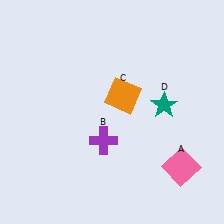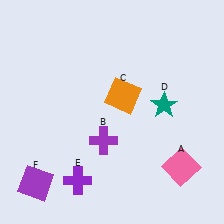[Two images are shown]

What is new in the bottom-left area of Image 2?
A purple square (F) was added in the bottom-left area of Image 2.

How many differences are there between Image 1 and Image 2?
There are 2 differences between the two images.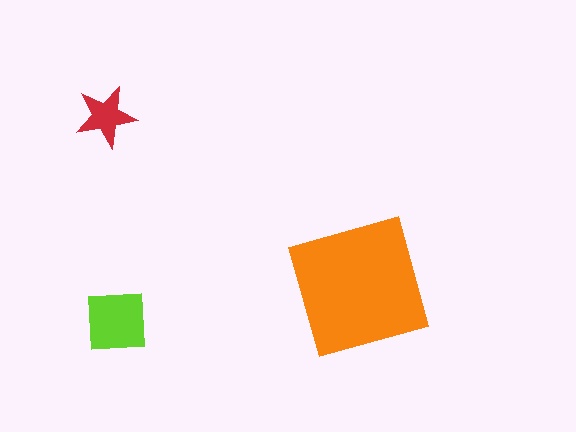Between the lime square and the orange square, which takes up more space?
The orange square.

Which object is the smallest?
The red star.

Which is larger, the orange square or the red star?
The orange square.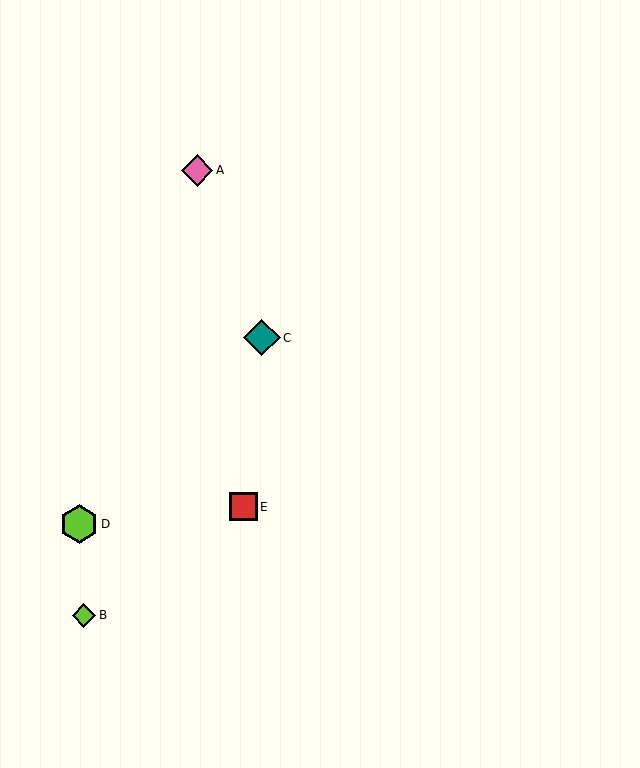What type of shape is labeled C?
Shape C is a teal diamond.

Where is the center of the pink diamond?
The center of the pink diamond is at (197, 171).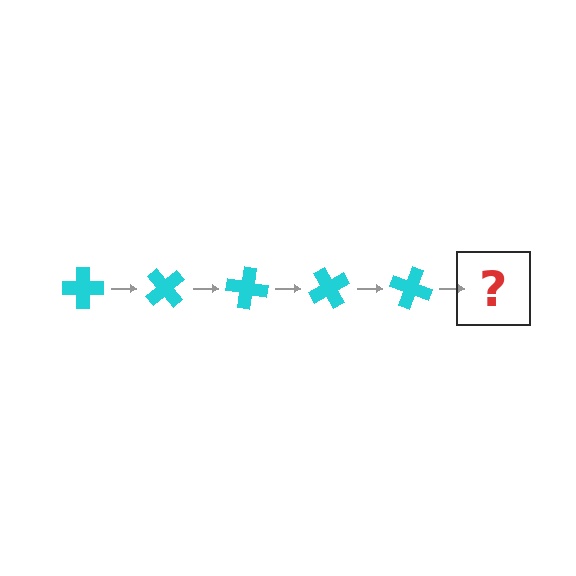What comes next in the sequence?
The next element should be a cyan cross rotated 250 degrees.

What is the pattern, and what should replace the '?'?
The pattern is that the cross rotates 50 degrees each step. The '?' should be a cyan cross rotated 250 degrees.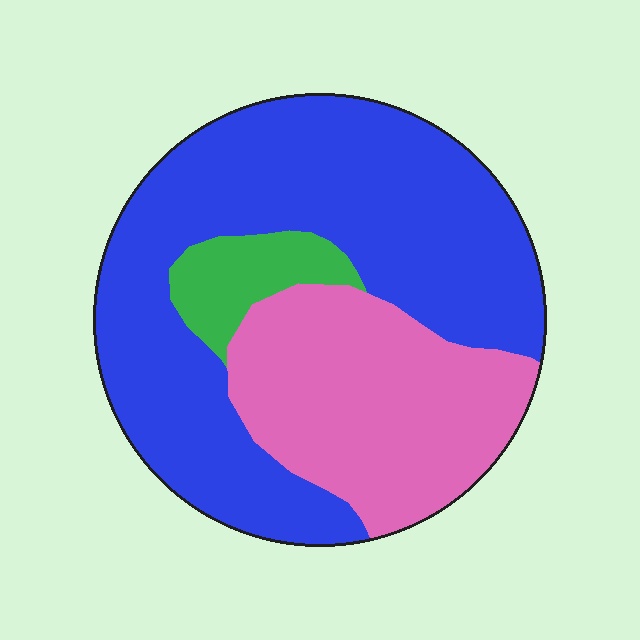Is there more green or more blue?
Blue.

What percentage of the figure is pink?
Pink takes up between a sixth and a third of the figure.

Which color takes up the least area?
Green, at roughly 10%.